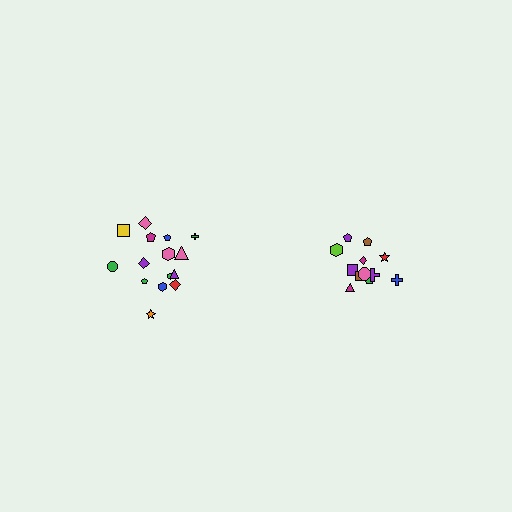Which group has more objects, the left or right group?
The left group.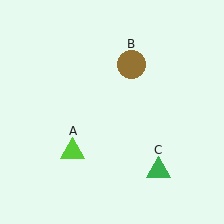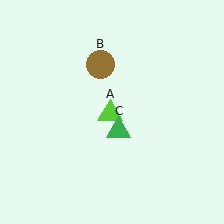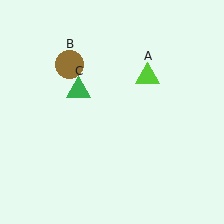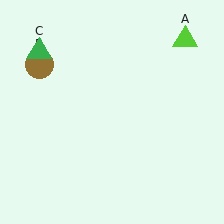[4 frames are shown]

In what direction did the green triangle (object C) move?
The green triangle (object C) moved up and to the left.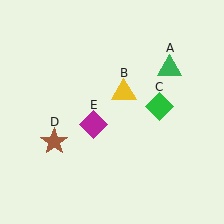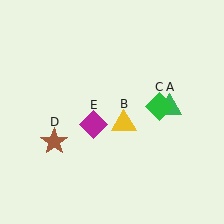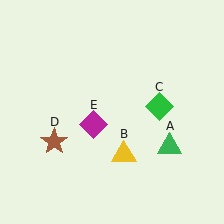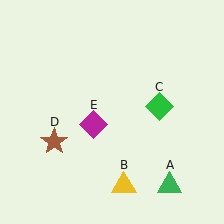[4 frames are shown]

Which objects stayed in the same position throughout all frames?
Green diamond (object C) and brown star (object D) and magenta diamond (object E) remained stationary.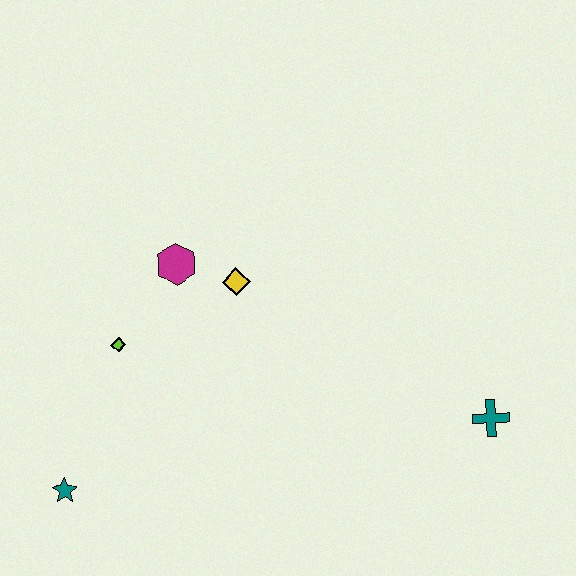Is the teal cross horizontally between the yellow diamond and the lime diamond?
No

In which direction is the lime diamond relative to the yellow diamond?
The lime diamond is to the left of the yellow diamond.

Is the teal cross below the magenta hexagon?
Yes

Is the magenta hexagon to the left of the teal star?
No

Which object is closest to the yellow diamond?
The magenta hexagon is closest to the yellow diamond.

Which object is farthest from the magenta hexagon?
The teal cross is farthest from the magenta hexagon.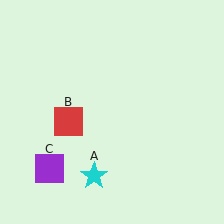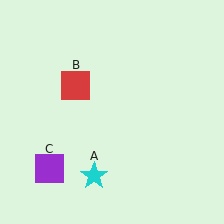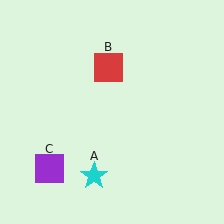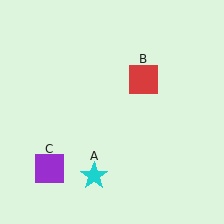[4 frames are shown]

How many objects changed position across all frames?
1 object changed position: red square (object B).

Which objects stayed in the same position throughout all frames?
Cyan star (object A) and purple square (object C) remained stationary.